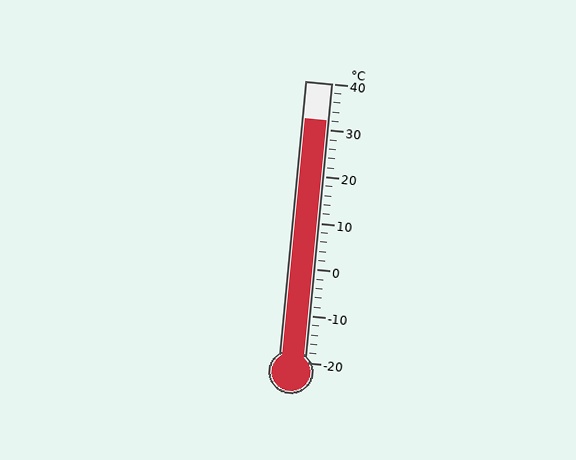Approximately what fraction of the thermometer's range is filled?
The thermometer is filled to approximately 85% of its range.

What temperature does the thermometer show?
The thermometer shows approximately 32°C.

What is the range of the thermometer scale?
The thermometer scale ranges from -20°C to 40°C.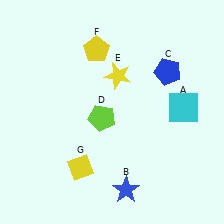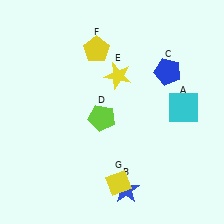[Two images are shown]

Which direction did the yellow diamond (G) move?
The yellow diamond (G) moved right.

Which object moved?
The yellow diamond (G) moved right.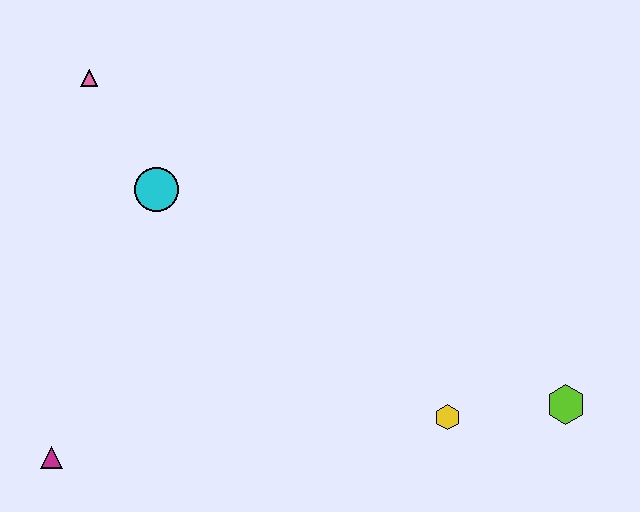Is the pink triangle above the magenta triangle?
Yes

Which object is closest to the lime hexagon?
The yellow hexagon is closest to the lime hexagon.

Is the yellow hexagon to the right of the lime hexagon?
No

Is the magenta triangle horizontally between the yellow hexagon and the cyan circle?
No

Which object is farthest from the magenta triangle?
The lime hexagon is farthest from the magenta triangle.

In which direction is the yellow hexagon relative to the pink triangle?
The yellow hexagon is to the right of the pink triangle.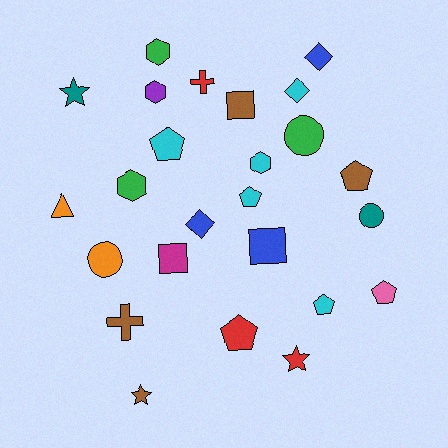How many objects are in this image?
There are 25 objects.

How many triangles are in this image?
There is 1 triangle.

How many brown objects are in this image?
There are 4 brown objects.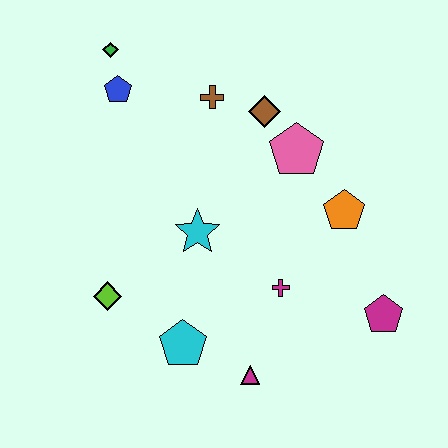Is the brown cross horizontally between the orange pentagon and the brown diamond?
No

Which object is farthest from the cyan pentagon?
The green diamond is farthest from the cyan pentagon.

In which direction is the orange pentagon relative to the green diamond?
The orange pentagon is to the right of the green diamond.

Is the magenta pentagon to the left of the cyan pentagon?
No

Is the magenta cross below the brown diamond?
Yes